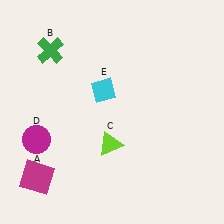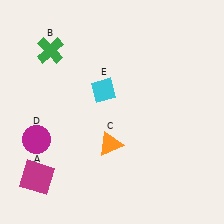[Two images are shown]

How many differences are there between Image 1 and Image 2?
There is 1 difference between the two images.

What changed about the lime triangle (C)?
In Image 1, C is lime. In Image 2, it changed to orange.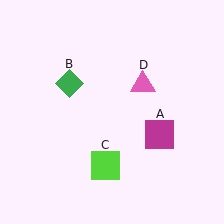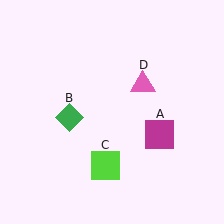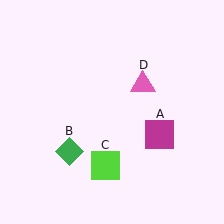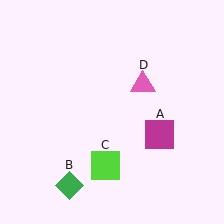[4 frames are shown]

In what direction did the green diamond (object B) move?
The green diamond (object B) moved down.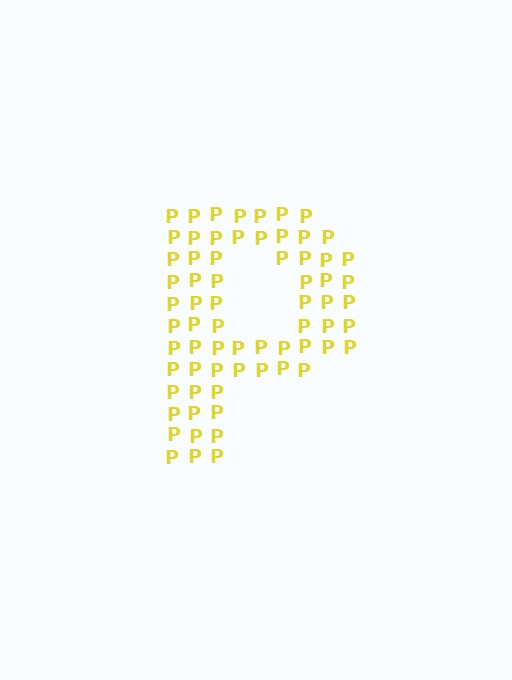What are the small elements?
The small elements are letter P's.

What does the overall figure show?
The overall figure shows the letter P.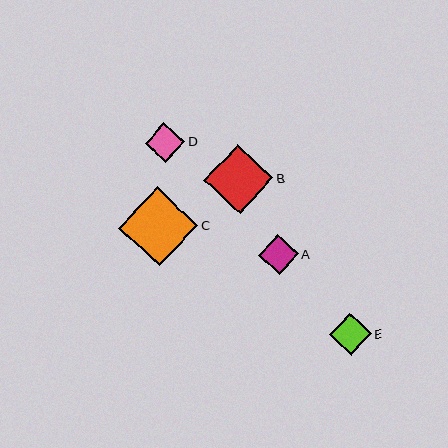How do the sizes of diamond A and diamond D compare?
Diamond A and diamond D are approximately the same size.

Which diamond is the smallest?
Diamond D is the smallest with a size of approximately 39 pixels.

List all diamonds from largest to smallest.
From largest to smallest: C, B, E, A, D.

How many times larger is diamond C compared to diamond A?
Diamond C is approximately 2.0 times the size of diamond A.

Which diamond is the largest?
Diamond C is the largest with a size of approximately 79 pixels.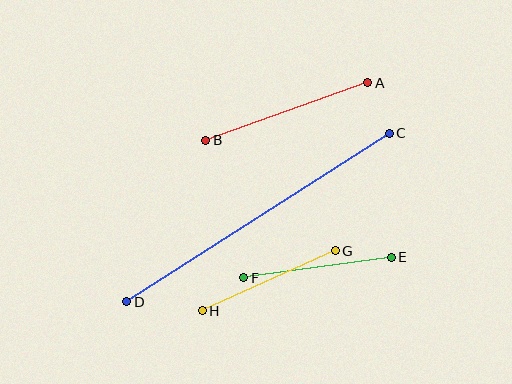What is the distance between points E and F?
The distance is approximately 149 pixels.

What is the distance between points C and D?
The distance is approximately 312 pixels.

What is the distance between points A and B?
The distance is approximately 172 pixels.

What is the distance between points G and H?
The distance is approximately 146 pixels.